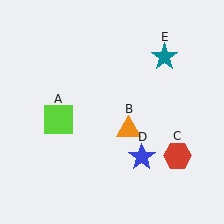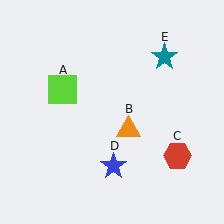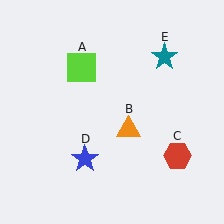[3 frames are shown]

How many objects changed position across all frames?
2 objects changed position: lime square (object A), blue star (object D).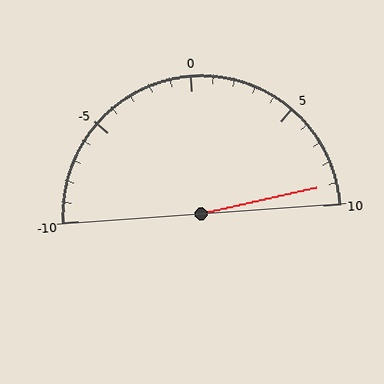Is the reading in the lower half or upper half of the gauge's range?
The reading is in the upper half of the range (-10 to 10).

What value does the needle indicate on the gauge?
The needle indicates approximately 9.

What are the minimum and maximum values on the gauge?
The gauge ranges from -10 to 10.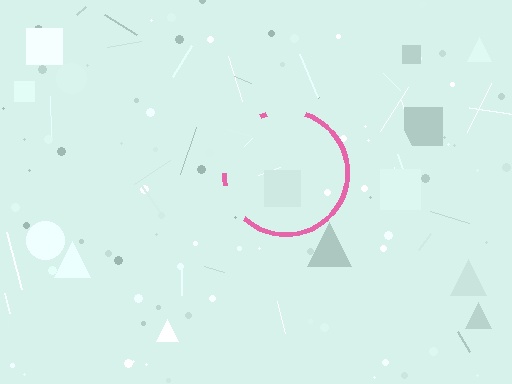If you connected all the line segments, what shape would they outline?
They would outline a circle.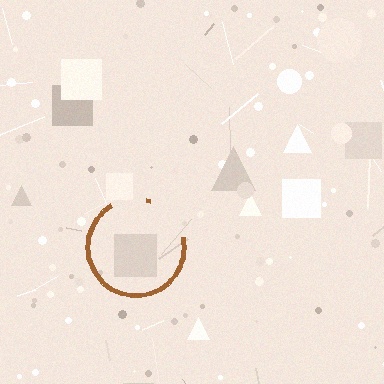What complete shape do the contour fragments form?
The contour fragments form a circle.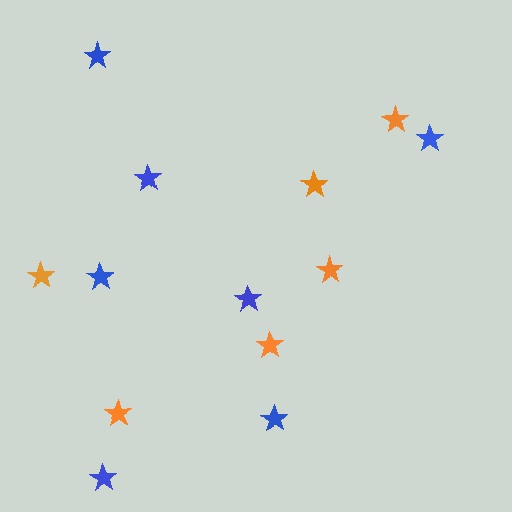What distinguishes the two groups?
There are 2 groups: one group of blue stars (7) and one group of orange stars (6).